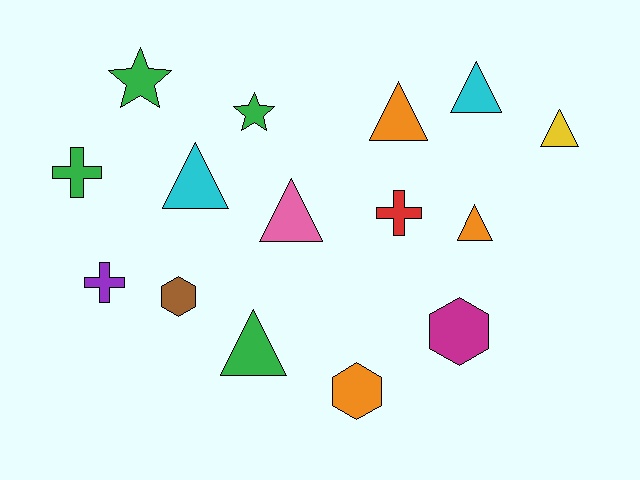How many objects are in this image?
There are 15 objects.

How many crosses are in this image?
There are 3 crosses.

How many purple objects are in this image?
There is 1 purple object.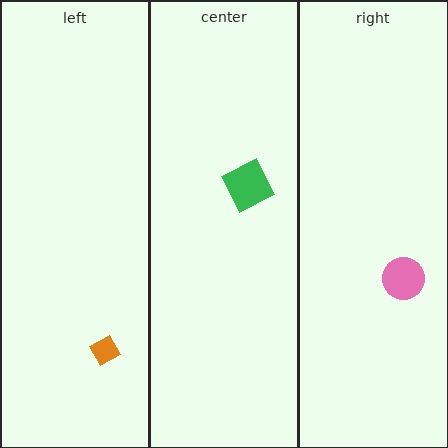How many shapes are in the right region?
1.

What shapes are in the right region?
The pink circle.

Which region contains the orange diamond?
The left region.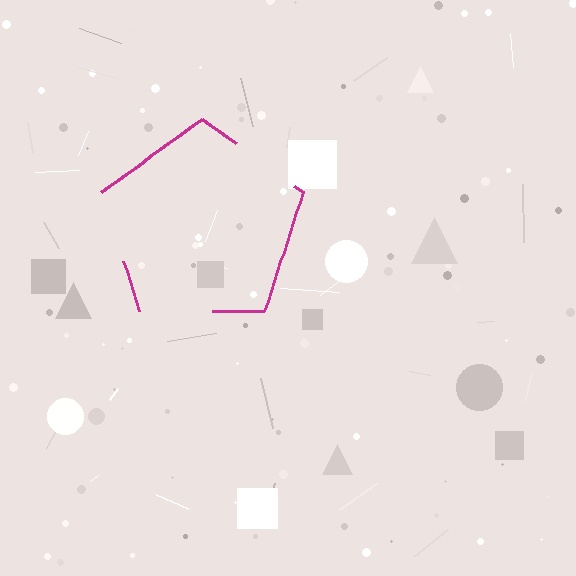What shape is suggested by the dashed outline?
The dashed outline suggests a pentagon.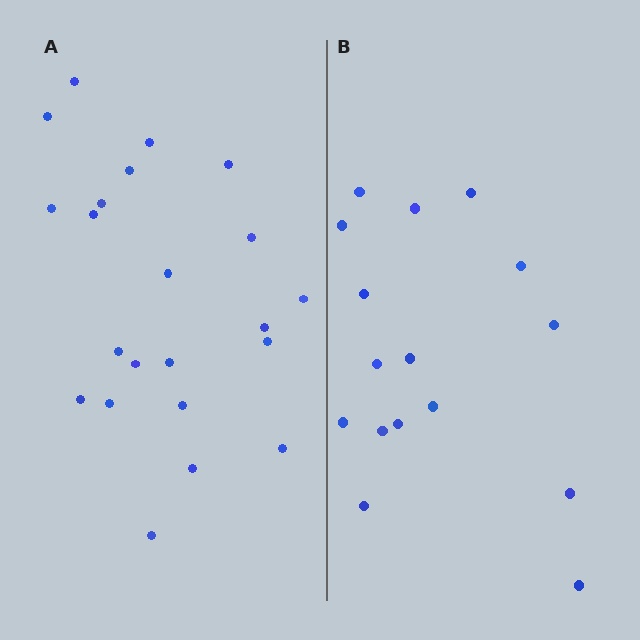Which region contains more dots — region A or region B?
Region A (the left region) has more dots.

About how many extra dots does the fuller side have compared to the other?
Region A has about 6 more dots than region B.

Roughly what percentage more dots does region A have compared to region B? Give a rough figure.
About 40% more.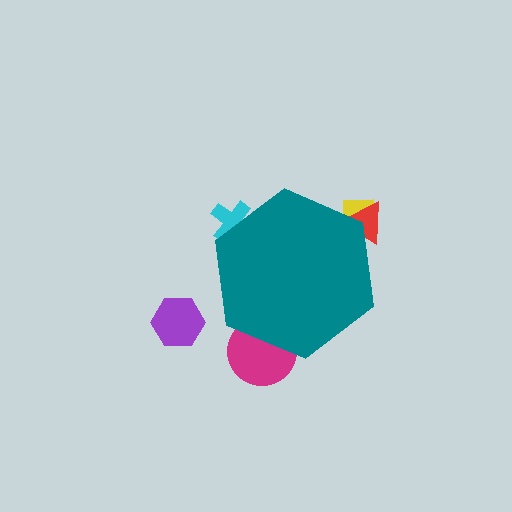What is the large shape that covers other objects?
A teal hexagon.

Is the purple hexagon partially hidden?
No, the purple hexagon is fully visible.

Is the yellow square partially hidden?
Yes, the yellow square is partially hidden behind the teal hexagon.